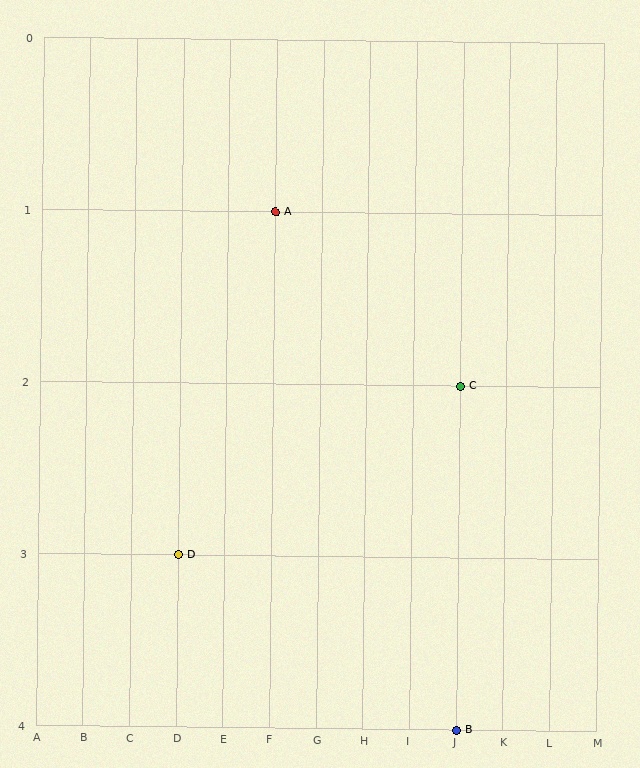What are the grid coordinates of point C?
Point C is at grid coordinates (J, 2).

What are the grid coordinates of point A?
Point A is at grid coordinates (F, 1).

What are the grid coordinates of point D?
Point D is at grid coordinates (D, 3).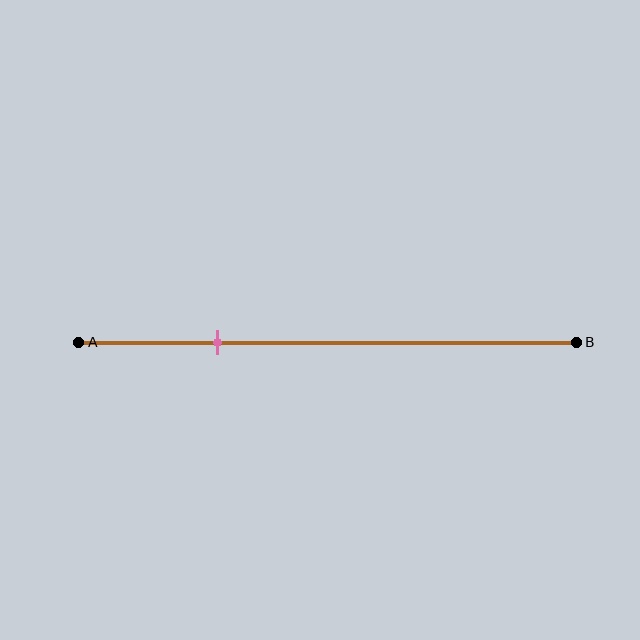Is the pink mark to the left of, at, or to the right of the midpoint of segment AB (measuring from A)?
The pink mark is to the left of the midpoint of segment AB.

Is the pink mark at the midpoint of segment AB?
No, the mark is at about 30% from A, not at the 50% midpoint.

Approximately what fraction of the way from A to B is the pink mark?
The pink mark is approximately 30% of the way from A to B.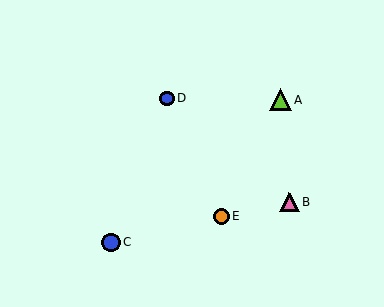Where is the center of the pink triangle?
The center of the pink triangle is at (289, 202).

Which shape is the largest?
The lime triangle (labeled A) is the largest.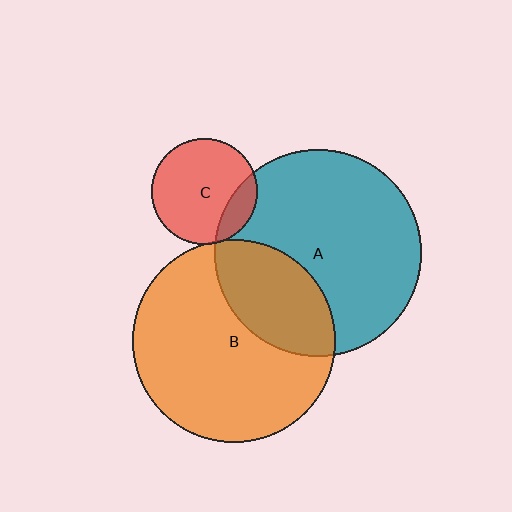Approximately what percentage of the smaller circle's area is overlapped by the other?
Approximately 15%.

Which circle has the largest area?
Circle A (teal).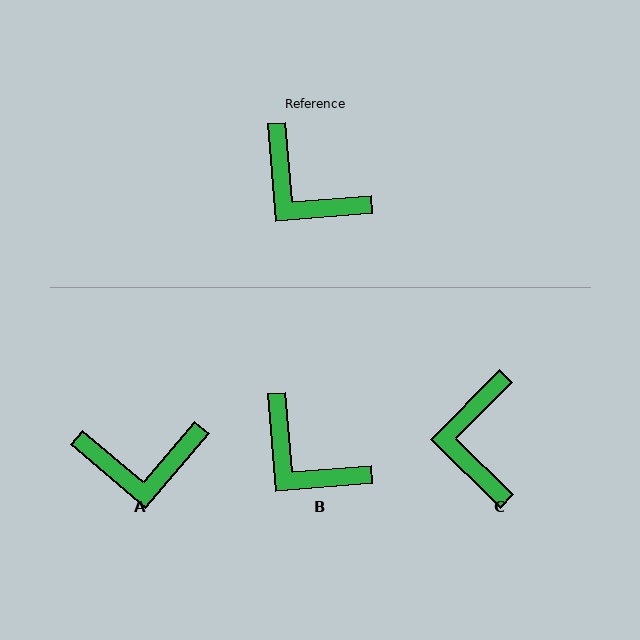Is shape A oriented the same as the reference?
No, it is off by about 45 degrees.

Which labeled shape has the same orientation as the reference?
B.